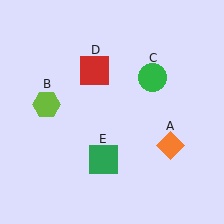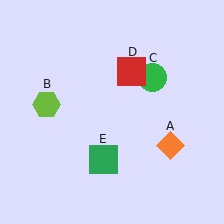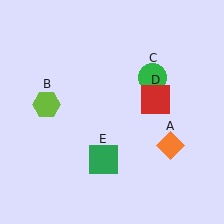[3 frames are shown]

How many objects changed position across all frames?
1 object changed position: red square (object D).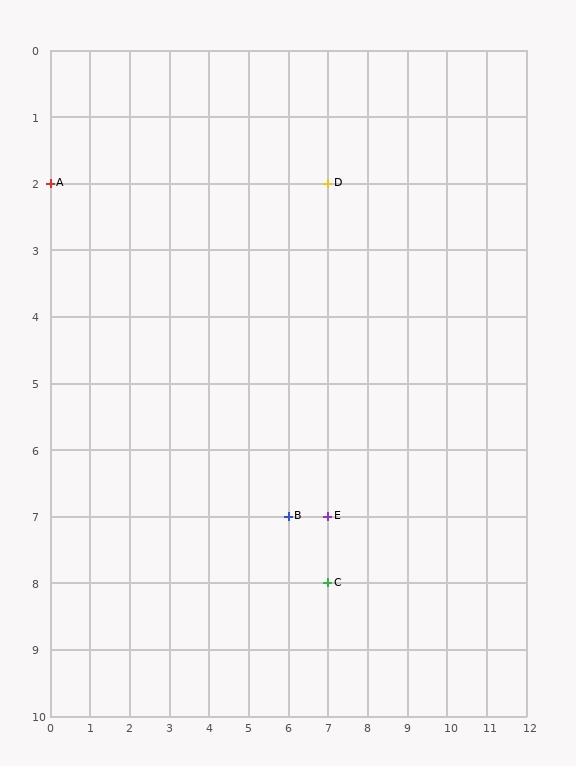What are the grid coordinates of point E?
Point E is at grid coordinates (7, 7).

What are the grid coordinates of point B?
Point B is at grid coordinates (6, 7).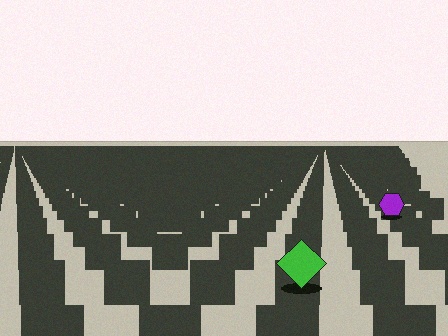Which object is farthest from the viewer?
The purple hexagon is farthest from the viewer. It appears smaller and the ground texture around it is denser.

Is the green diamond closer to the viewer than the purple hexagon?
Yes. The green diamond is closer — you can tell from the texture gradient: the ground texture is coarser near it.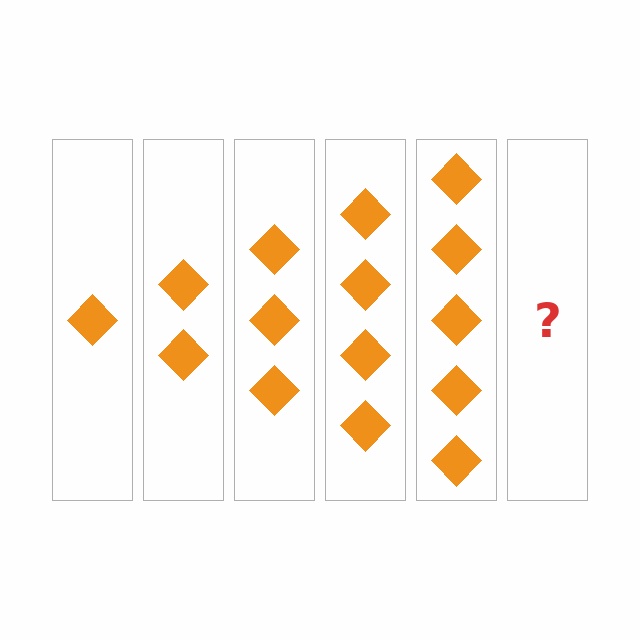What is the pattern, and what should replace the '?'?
The pattern is that each step adds one more diamond. The '?' should be 6 diamonds.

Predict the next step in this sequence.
The next step is 6 diamonds.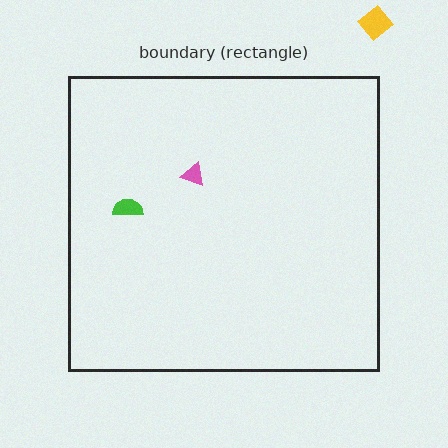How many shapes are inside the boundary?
2 inside, 1 outside.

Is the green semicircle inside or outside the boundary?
Inside.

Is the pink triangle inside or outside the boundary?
Inside.